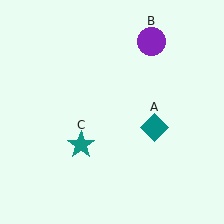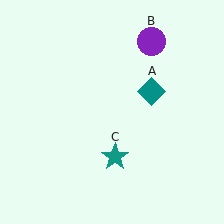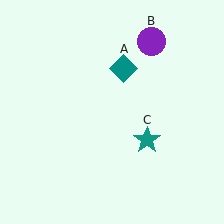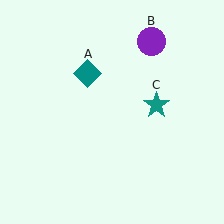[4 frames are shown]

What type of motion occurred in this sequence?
The teal diamond (object A), teal star (object C) rotated counterclockwise around the center of the scene.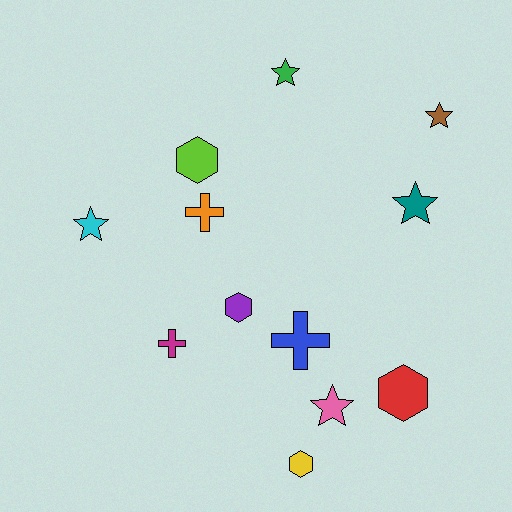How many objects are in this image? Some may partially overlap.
There are 12 objects.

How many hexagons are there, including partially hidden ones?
There are 4 hexagons.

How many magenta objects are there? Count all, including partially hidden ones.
There is 1 magenta object.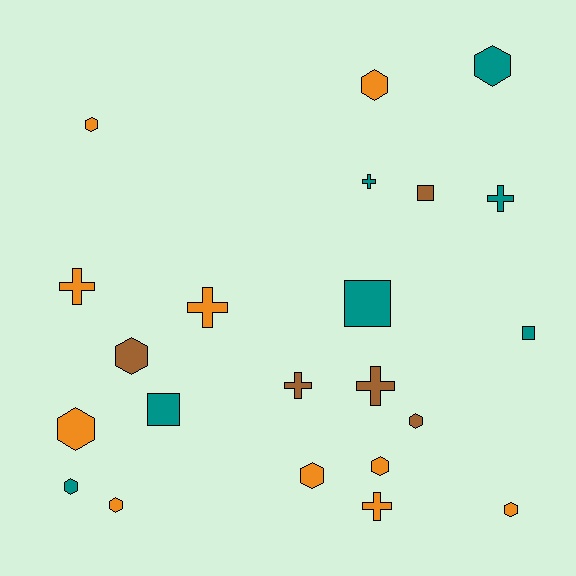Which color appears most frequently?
Orange, with 10 objects.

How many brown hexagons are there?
There are 2 brown hexagons.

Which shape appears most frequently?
Hexagon, with 11 objects.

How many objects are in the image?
There are 22 objects.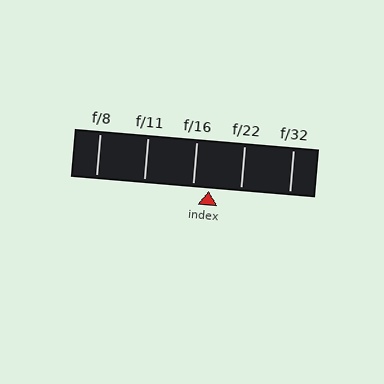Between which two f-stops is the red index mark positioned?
The index mark is between f/16 and f/22.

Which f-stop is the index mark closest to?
The index mark is closest to f/16.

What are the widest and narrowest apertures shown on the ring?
The widest aperture shown is f/8 and the narrowest is f/32.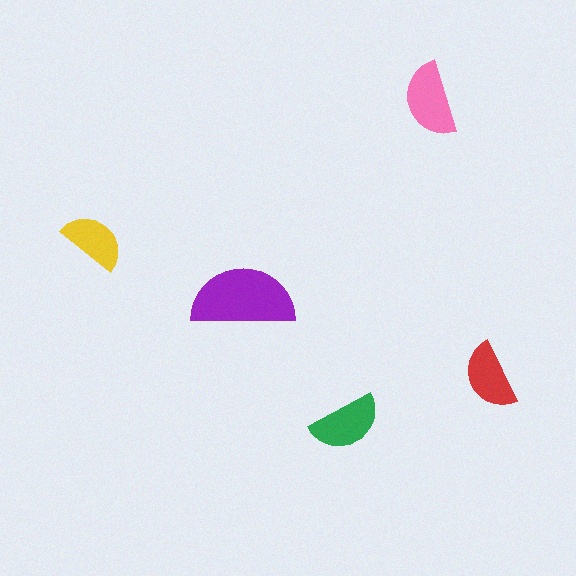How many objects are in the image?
There are 5 objects in the image.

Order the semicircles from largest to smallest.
the purple one, the pink one, the green one, the red one, the yellow one.